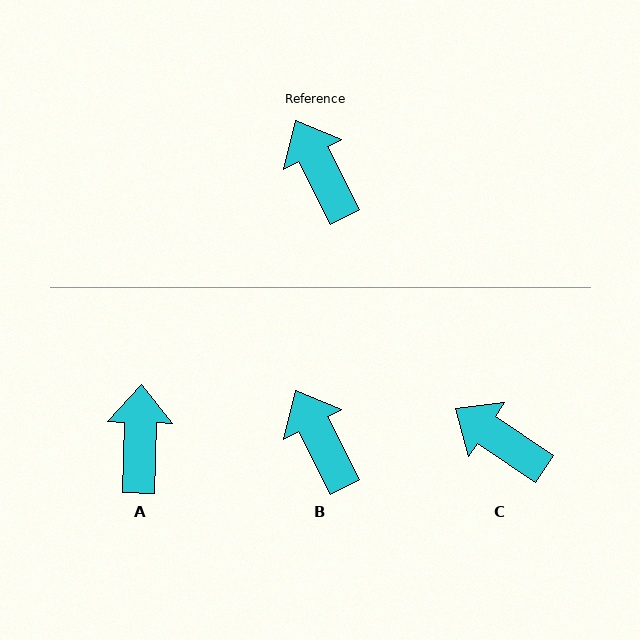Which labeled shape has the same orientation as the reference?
B.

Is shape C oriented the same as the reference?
No, it is off by about 29 degrees.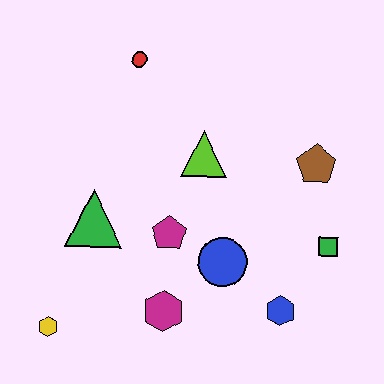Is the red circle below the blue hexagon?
No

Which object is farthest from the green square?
The yellow hexagon is farthest from the green square.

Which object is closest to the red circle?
The lime triangle is closest to the red circle.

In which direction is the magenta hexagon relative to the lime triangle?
The magenta hexagon is below the lime triangle.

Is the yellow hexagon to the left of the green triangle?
Yes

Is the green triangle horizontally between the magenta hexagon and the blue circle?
No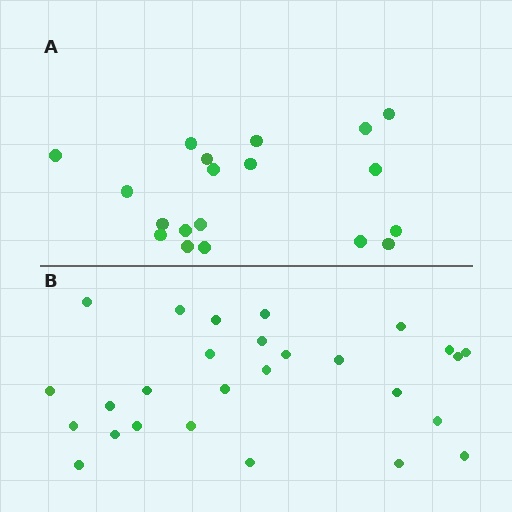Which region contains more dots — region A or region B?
Region B (the bottom region) has more dots.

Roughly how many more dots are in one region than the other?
Region B has roughly 8 or so more dots than region A.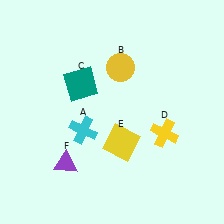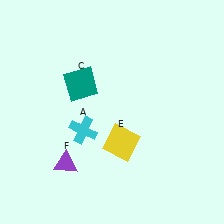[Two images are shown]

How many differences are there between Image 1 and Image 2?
There are 2 differences between the two images.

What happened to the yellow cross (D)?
The yellow cross (D) was removed in Image 2. It was in the bottom-right area of Image 1.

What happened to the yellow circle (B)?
The yellow circle (B) was removed in Image 2. It was in the top-right area of Image 1.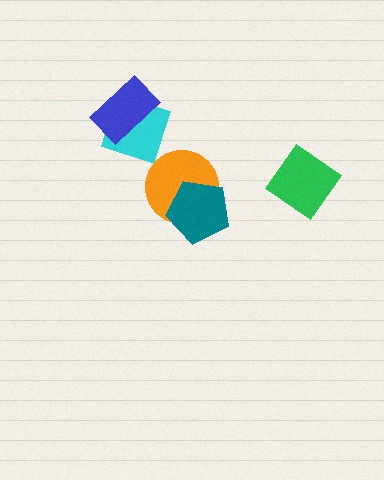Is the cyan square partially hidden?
Yes, it is partially covered by another shape.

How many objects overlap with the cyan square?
1 object overlaps with the cyan square.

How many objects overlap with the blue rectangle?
1 object overlaps with the blue rectangle.